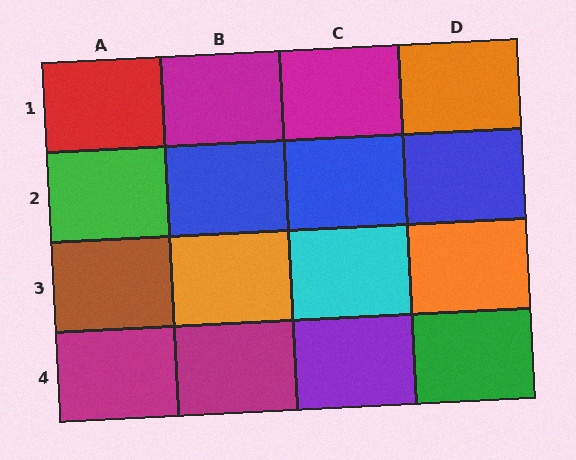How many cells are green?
2 cells are green.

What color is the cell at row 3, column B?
Orange.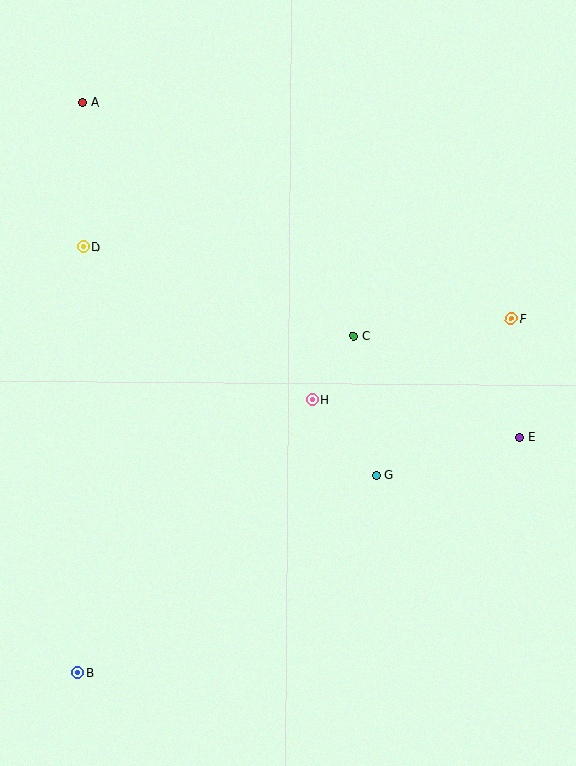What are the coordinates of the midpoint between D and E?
The midpoint between D and E is at (301, 342).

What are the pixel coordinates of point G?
Point G is at (377, 475).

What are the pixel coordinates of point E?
Point E is at (519, 437).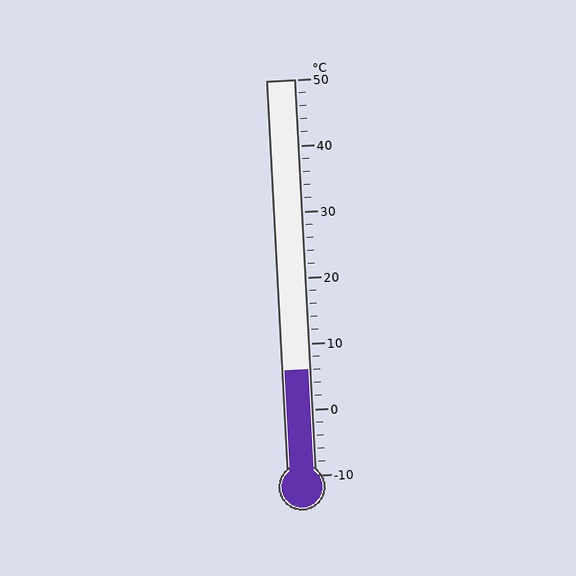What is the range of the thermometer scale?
The thermometer scale ranges from -10°C to 50°C.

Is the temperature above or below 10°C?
The temperature is below 10°C.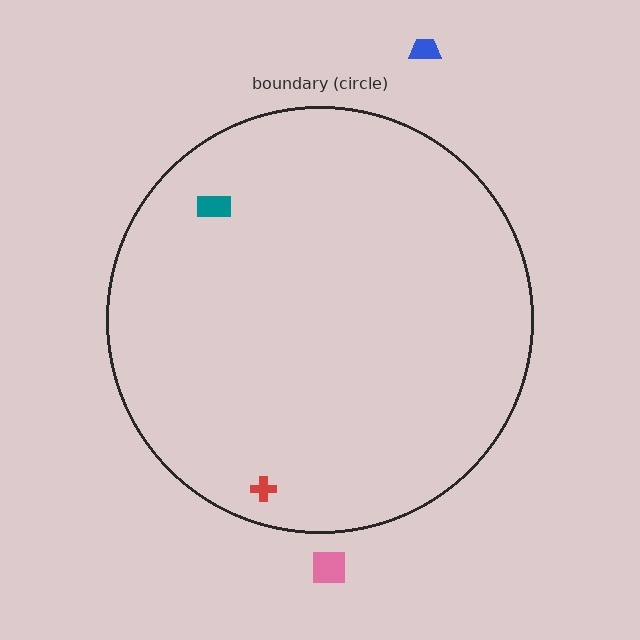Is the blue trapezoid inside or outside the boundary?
Outside.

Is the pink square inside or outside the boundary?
Outside.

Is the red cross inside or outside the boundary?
Inside.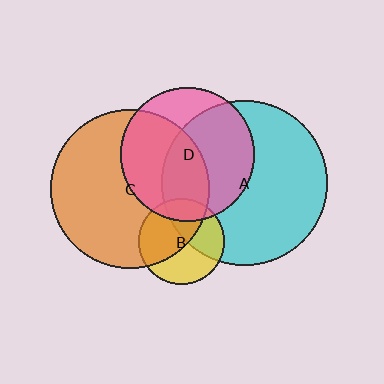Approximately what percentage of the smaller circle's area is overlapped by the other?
Approximately 55%.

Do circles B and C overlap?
Yes.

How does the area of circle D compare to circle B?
Approximately 2.4 times.